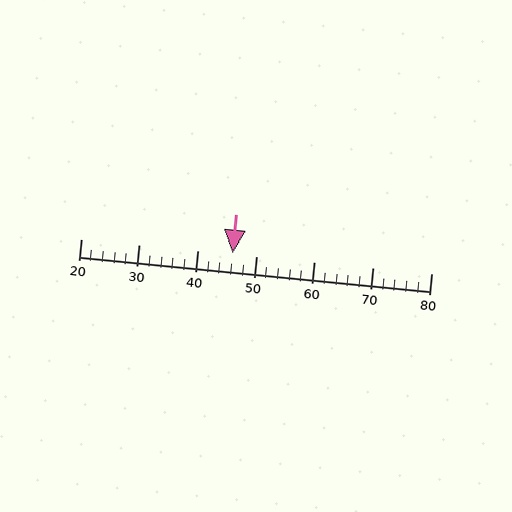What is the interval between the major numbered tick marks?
The major tick marks are spaced 10 units apart.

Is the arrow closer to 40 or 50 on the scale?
The arrow is closer to 50.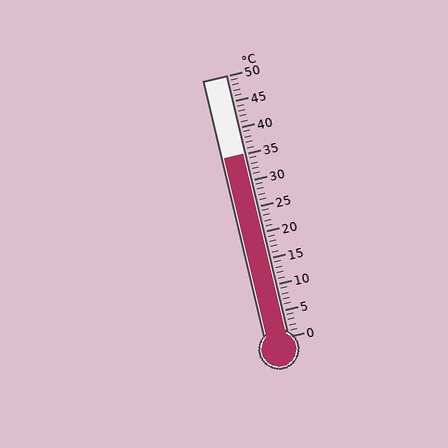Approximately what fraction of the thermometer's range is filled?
The thermometer is filled to approximately 70% of its range.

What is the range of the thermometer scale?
The thermometer scale ranges from 0°C to 50°C.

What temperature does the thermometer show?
The thermometer shows approximately 35°C.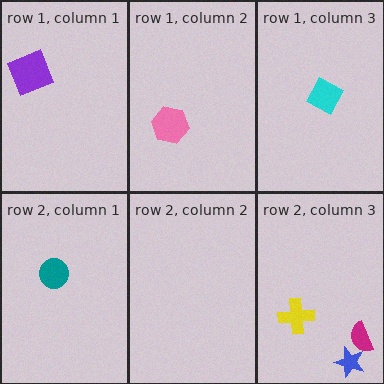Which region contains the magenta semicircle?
The row 2, column 3 region.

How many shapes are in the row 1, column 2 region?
1.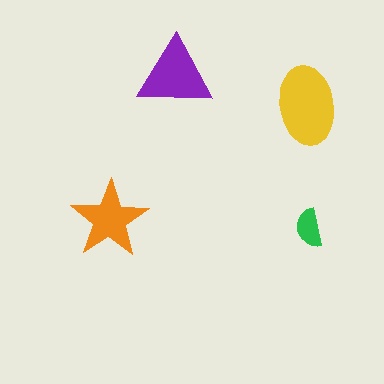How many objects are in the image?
There are 4 objects in the image.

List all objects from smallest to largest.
The green semicircle, the orange star, the purple triangle, the yellow ellipse.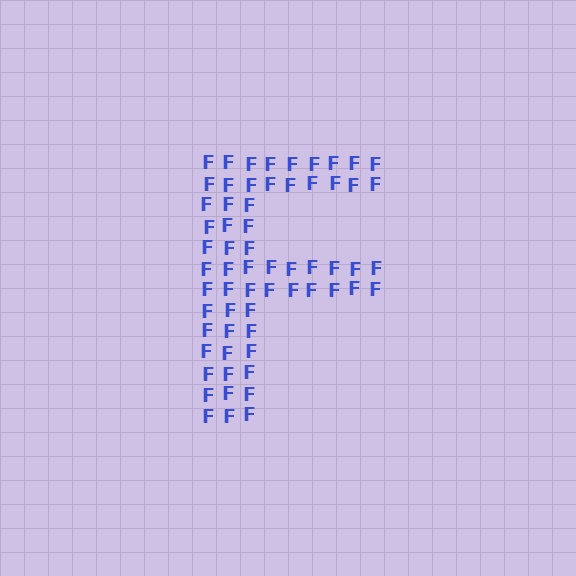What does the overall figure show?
The overall figure shows the letter F.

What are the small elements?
The small elements are letter F's.